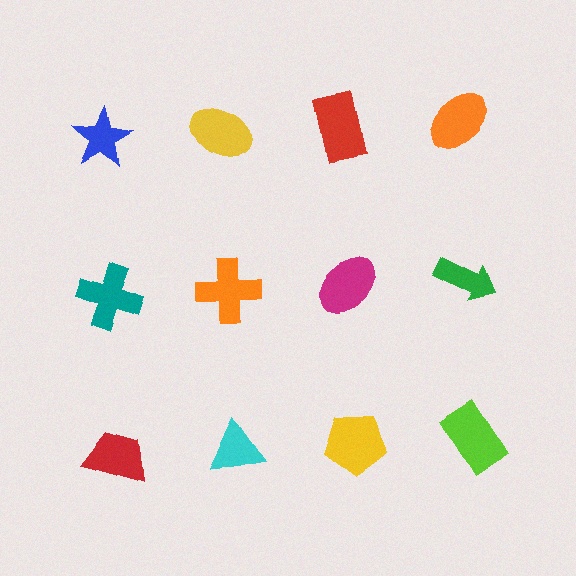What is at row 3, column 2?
A cyan triangle.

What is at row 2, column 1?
A teal cross.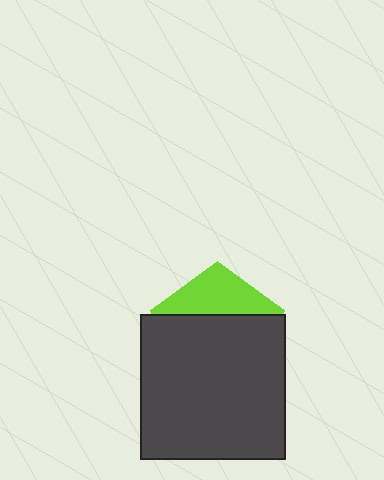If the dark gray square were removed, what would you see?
You would see the complete lime pentagon.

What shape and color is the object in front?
The object in front is a dark gray square.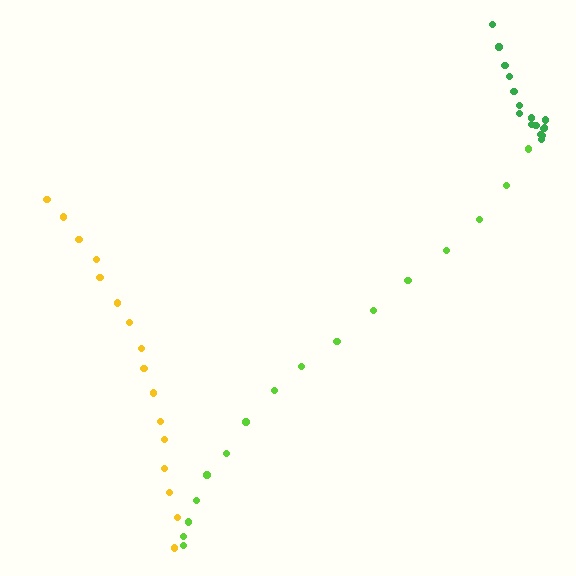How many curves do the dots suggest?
There are 3 distinct paths.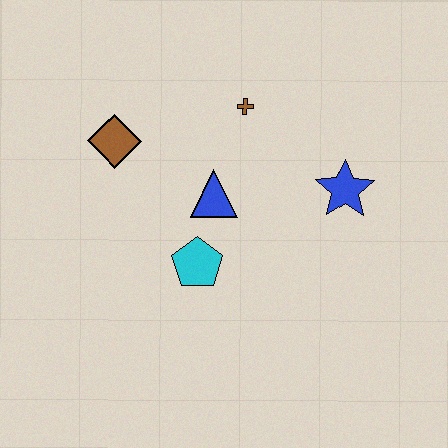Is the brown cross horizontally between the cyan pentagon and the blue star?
Yes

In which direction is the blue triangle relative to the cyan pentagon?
The blue triangle is above the cyan pentagon.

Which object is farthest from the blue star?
The brown diamond is farthest from the blue star.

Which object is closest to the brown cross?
The blue triangle is closest to the brown cross.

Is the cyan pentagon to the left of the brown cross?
Yes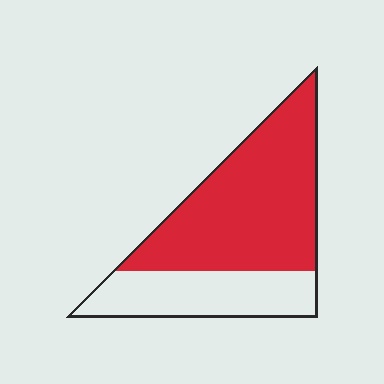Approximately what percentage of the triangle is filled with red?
Approximately 65%.